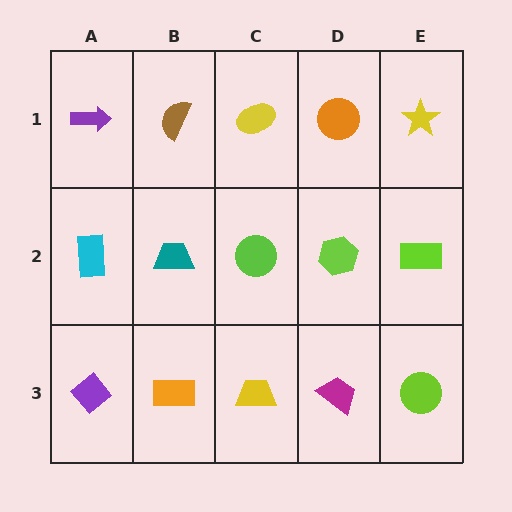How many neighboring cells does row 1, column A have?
2.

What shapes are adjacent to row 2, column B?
A brown semicircle (row 1, column B), an orange rectangle (row 3, column B), a cyan rectangle (row 2, column A), a lime circle (row 2, column C).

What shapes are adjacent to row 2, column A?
A purple arrow (row 1, column A), a purple diamond (row 3, column A), a teal trapezoid (row 2, column B).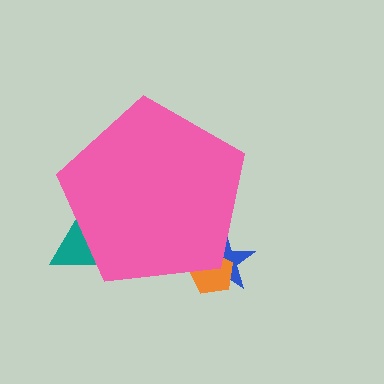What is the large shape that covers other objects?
A pink pentagon.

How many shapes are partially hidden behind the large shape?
3 shapes are partially hidden.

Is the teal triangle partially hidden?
Yes, the teal triangle is partially hidden behind the pink pentagon.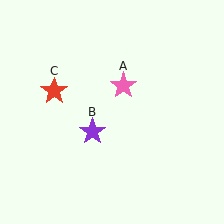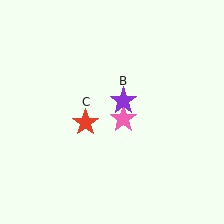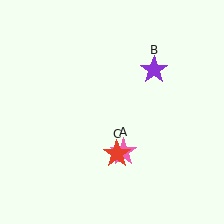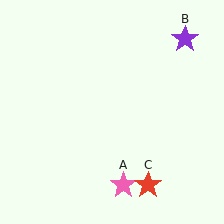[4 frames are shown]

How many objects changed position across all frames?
3 objects changed position: pink star (object A), purple star (object B), red star (object C).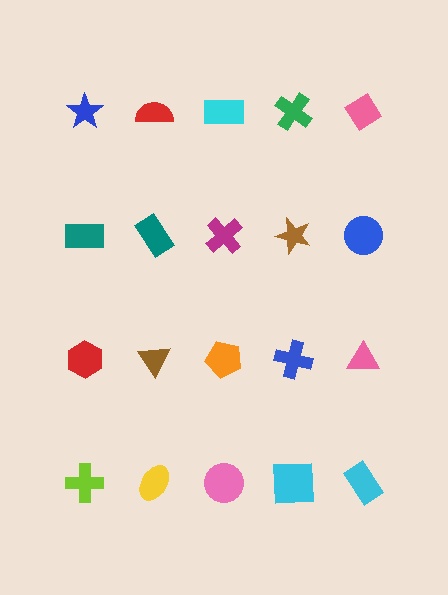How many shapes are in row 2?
5 shapes.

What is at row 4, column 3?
A pink circle.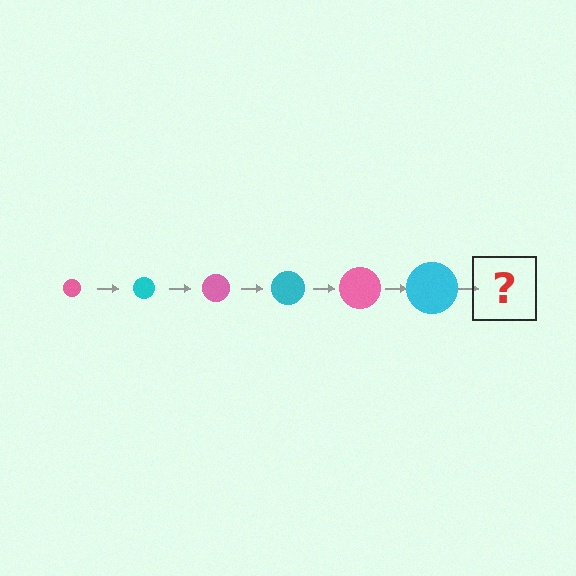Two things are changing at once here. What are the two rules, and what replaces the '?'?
The two rules are that the circle grows larger each step and the color cycles through pink and cyan. The '?' should be a pink circle, larger than the previous one.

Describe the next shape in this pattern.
It should be a pink circle, larger than the previous one.